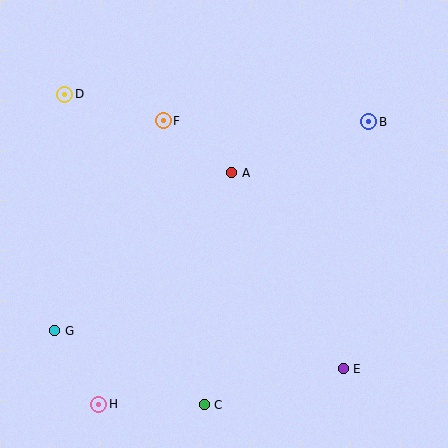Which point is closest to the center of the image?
Point A at (232, 173) is closest to the center.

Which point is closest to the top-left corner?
Point D is closest to the top-left corner.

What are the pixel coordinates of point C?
Point C is at (204, 405).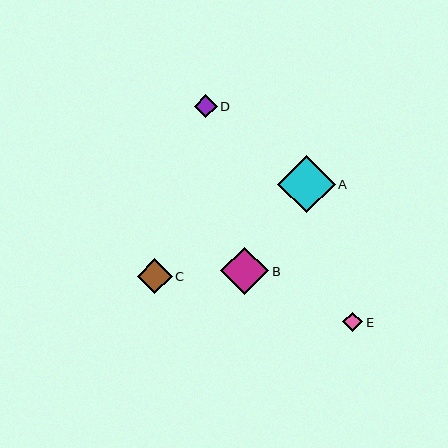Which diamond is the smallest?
Diamond E is the smallest with a size of approximately 20 pixels.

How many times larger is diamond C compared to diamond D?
Diamond C is approximately 1.5 times the size of diamond D.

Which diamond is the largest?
Diamond A is the largest with a size of approximately 58 pixels.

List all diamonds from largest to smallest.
From largest to smallest: A, B, C, D, E.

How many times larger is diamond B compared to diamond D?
Diamond B is approximately 2.1 times the size of diamond D.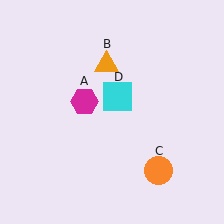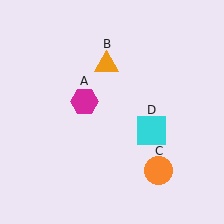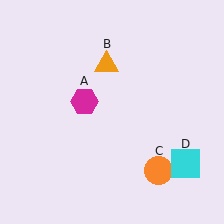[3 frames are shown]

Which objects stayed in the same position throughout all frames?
Magenta hexagon (object A) and orange triangle (object B) and orange circle (object C) remained stationary.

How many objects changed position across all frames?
1 object changed position: cyan square (object D).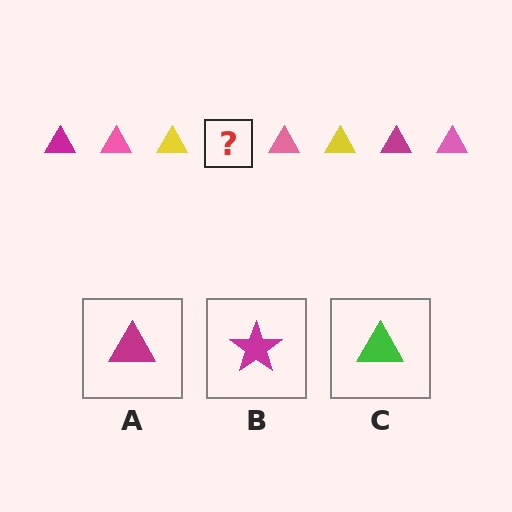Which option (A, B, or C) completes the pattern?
A.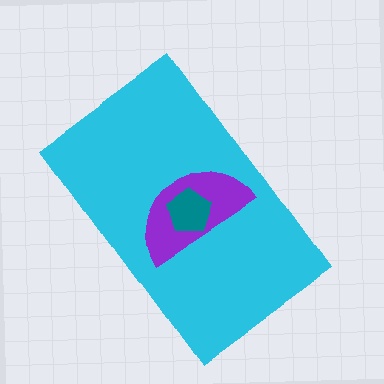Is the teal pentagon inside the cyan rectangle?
Yes.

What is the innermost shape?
The teal pentagon.